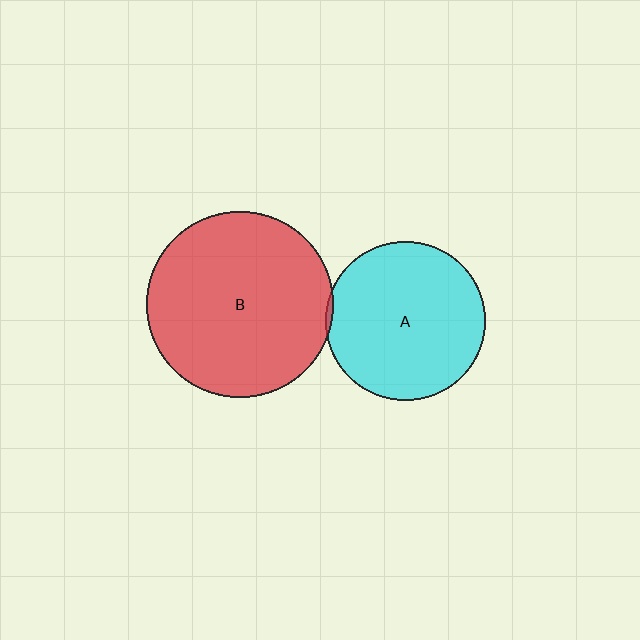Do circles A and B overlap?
Yes.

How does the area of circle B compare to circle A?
Approximately 1.4 times.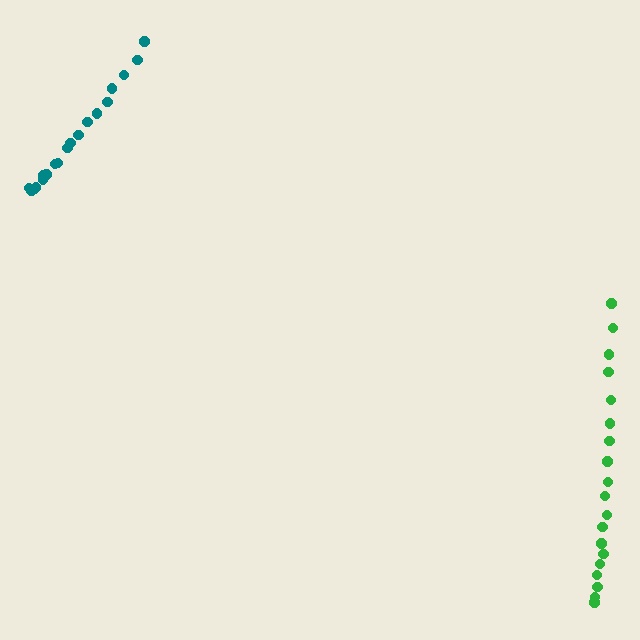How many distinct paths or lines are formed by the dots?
There are 2 distinct paths.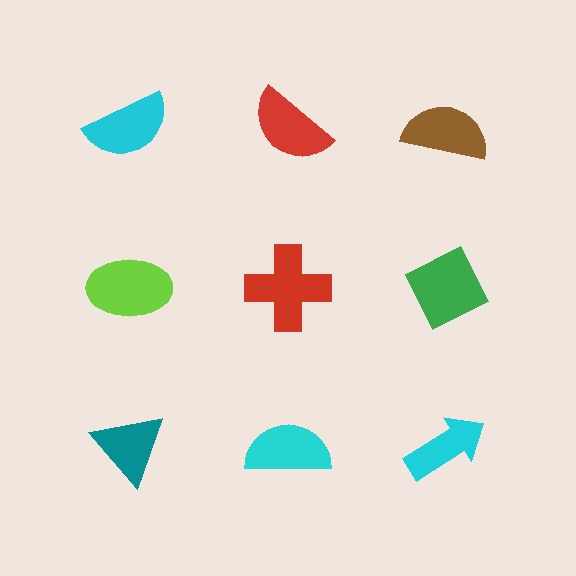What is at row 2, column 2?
A red cross.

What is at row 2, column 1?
A lime ellipse.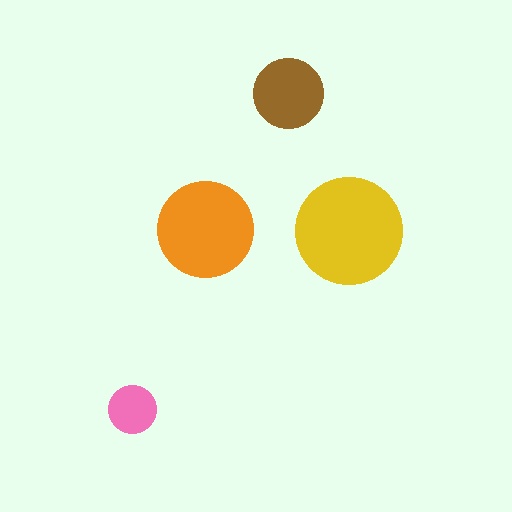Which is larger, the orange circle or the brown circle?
The orange one.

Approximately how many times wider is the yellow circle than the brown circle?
About 1.5 times wider.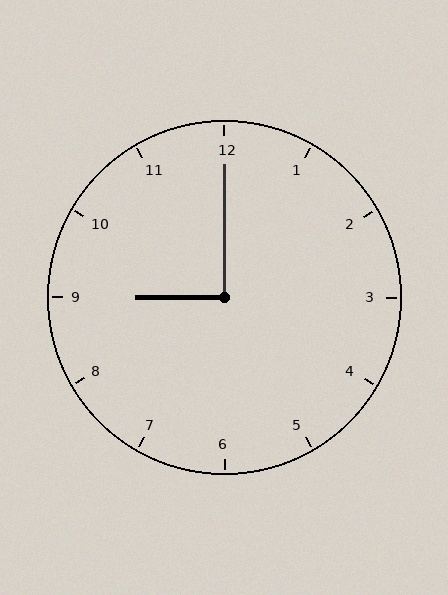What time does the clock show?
9:00.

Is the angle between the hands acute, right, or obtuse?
It is right.